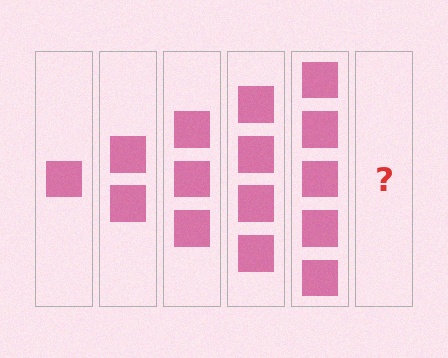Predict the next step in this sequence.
The next step is 6 squares.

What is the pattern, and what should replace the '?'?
The pattern is that each step adds one more square. The '?' should be 6 squares.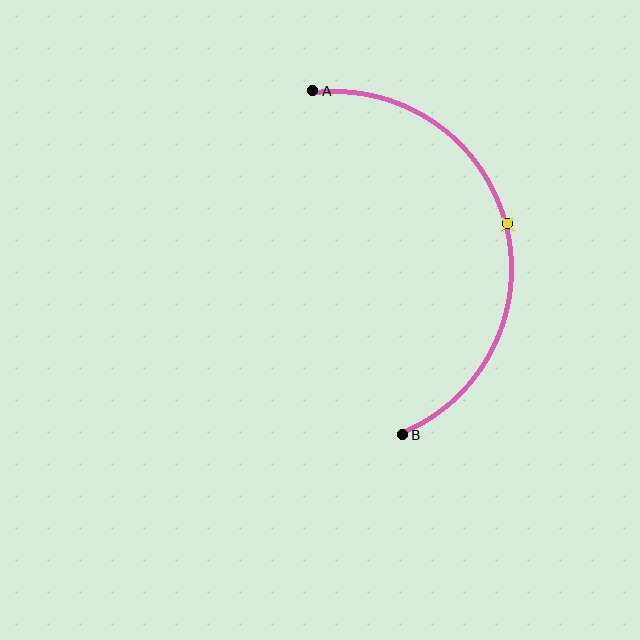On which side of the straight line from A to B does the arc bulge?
The arc bulges to the right of the straight line connecting A and B.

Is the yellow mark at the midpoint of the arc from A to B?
Yes. The yellow mark lies on the arc at equal arc-length from both A and B — it is the arc midpoint.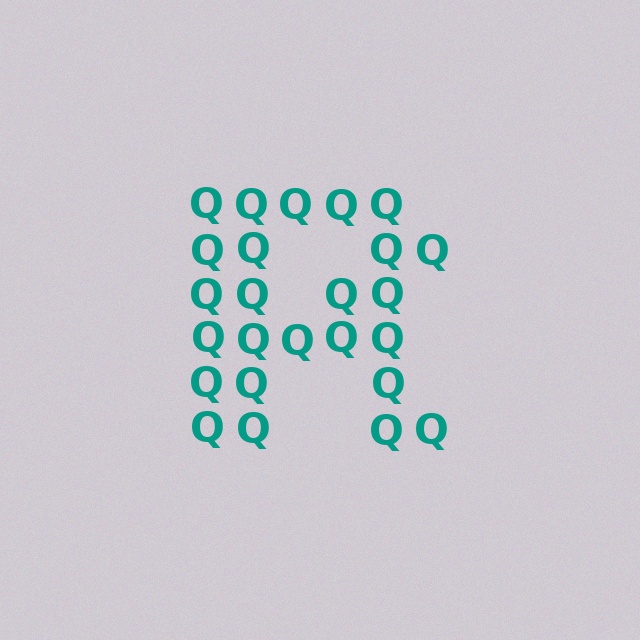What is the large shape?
The large shape is the letter R.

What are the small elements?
The small elements are letter Q's.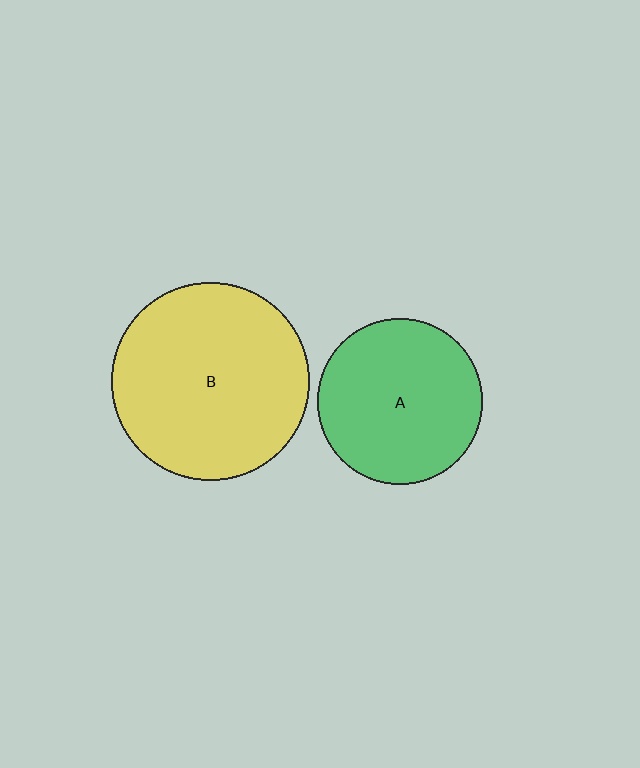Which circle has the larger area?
Circle B (yellow).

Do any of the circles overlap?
No, none of the circles overlap.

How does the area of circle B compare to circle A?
Approximately 1.4 times.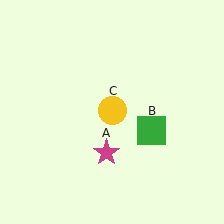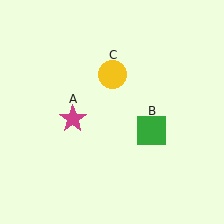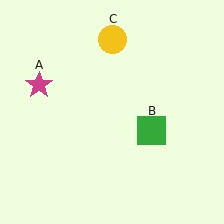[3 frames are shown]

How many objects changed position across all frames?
2 objects changed position: magenta star (object A), yellow circle (object C).